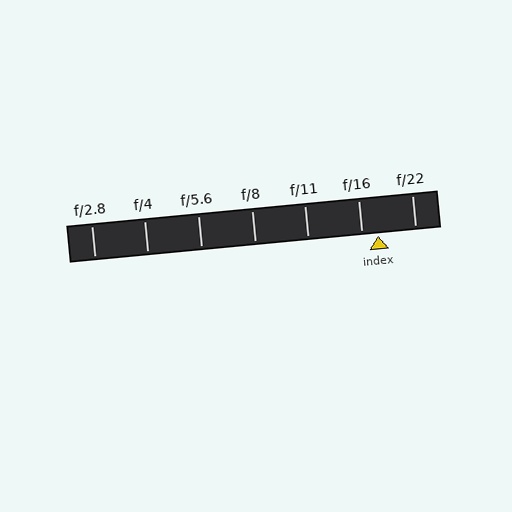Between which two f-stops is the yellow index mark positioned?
The index mark is between f/16 and f/22.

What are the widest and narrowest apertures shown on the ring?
The widest aperture shown is f/2.8 and the narrowest is f/22.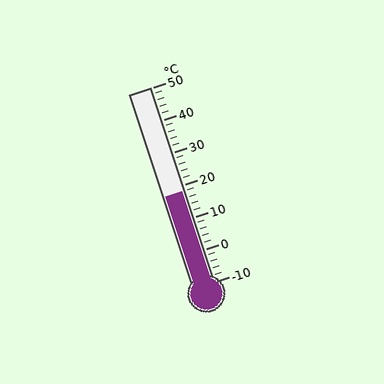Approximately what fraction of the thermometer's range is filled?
The thermometer is filled to approximately 45% of its range.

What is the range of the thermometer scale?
The thermometer scale ranges from -10°C to 50°C.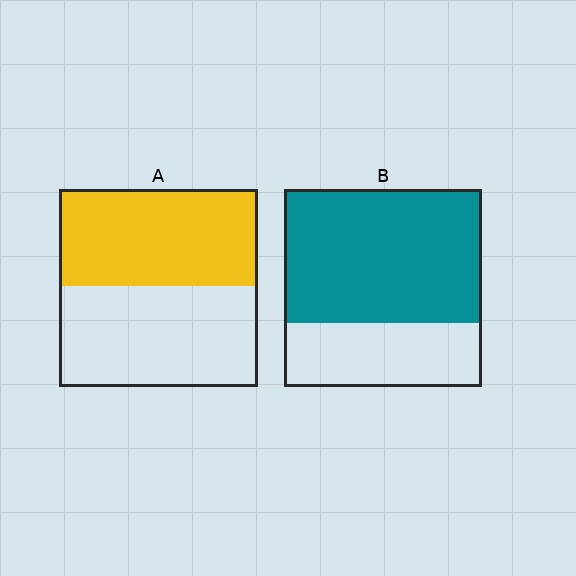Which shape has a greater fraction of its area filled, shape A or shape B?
Shape B.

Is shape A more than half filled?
Roughly half.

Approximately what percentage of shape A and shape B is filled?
A is approximately 50% and B is approximately 70%.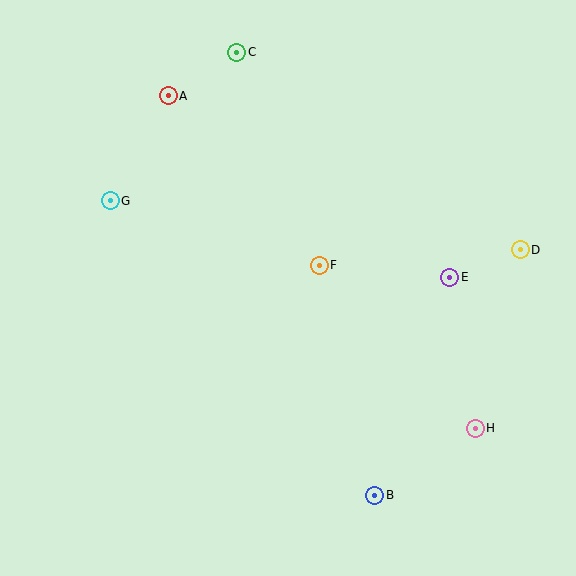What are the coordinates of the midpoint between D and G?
The midpoint between D and G is at (315, 225).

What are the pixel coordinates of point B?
Point B is at (375, 495).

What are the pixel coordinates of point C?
Point C is at (237, 52).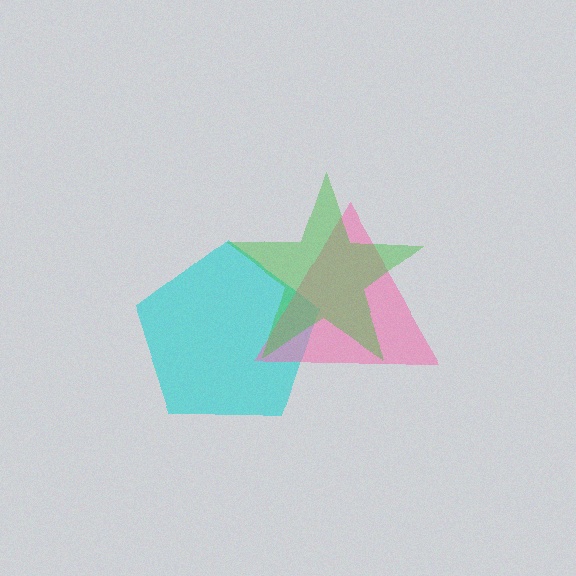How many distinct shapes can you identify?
There are 3 distinct shapes: a cyan pentagon, a pink triangle, a green star.